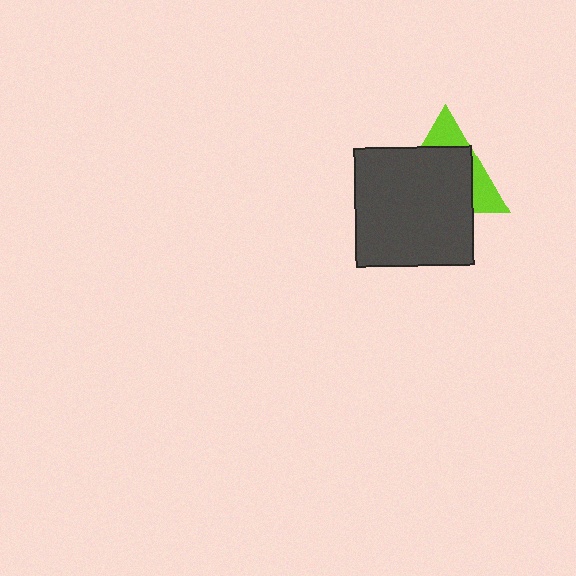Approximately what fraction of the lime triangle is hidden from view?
Roughly 68% of the lime triangle is hidden behind the dark gray rectangle.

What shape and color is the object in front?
The object in front is a dark gray rectangle.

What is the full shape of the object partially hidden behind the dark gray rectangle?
The partially hidden object is a lime triangle.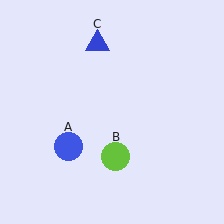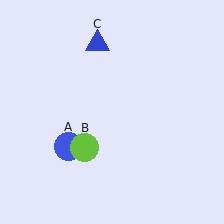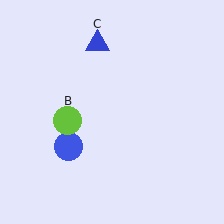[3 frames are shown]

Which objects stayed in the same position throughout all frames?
Blue circle (object A) and blue triangle (object C) remained stationary.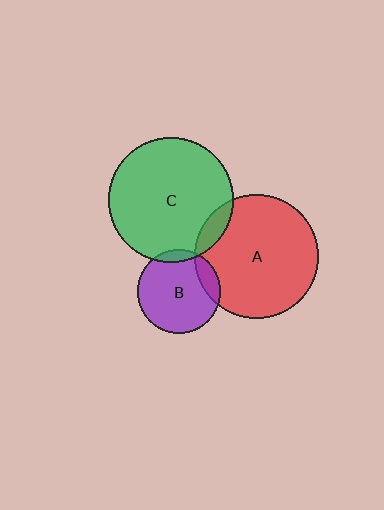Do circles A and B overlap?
Yes.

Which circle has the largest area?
Circle C (green).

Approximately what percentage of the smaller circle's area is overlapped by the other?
Approximately 15%.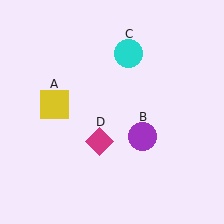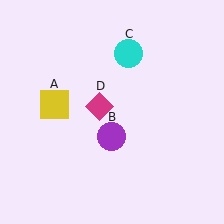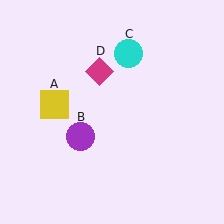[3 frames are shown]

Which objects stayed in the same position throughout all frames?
Yellow square (object A) and cyan circle (object C) remained stationary.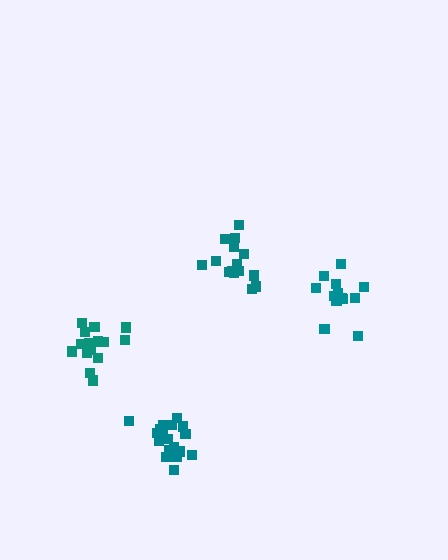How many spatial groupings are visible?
There are 4 spatial groupings.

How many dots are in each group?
Group 1: 18 dots, Group 2: 18 dots, Group 3: 15 dots, Group 4: 14 dots (65 total).